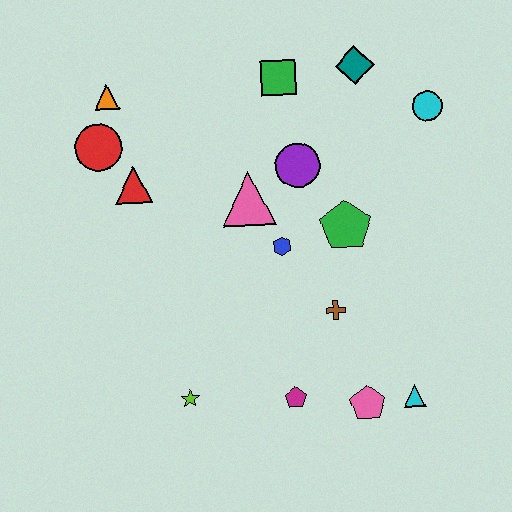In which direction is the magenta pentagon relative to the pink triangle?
The magenta pentagon is below the pink triangle.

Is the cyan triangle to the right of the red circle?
Yes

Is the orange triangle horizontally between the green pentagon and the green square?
No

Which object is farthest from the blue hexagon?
The orange triangle is farthest from the blue hexagon.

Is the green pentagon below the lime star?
No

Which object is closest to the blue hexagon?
The pink triangle is closest to the blue hexagon.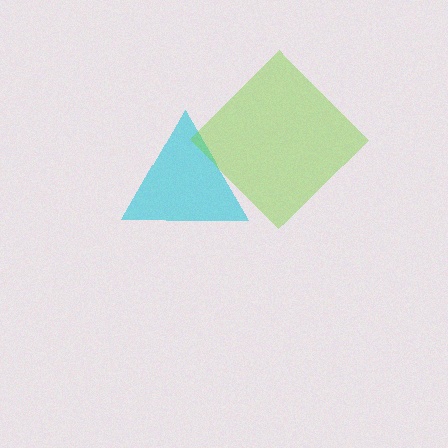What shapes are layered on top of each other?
The layered shapes are: a cyan triangle, a lime diamond.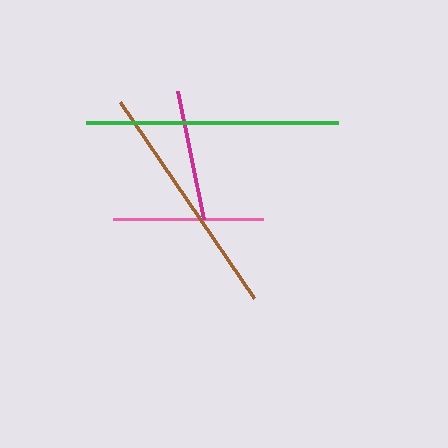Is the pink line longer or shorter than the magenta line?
The pink line is longer than the magenta line.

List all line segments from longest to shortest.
From longest to shortest: green, brown, pink, magenta.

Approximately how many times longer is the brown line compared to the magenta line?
The brown line is approximately 1.8 times the length of the magenta line.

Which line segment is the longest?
The green line is the longest at approximately 252 pixels.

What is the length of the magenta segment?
The magenta segment is approximately 131 pixels long.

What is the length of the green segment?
The green segment is approximately 252 pixels long.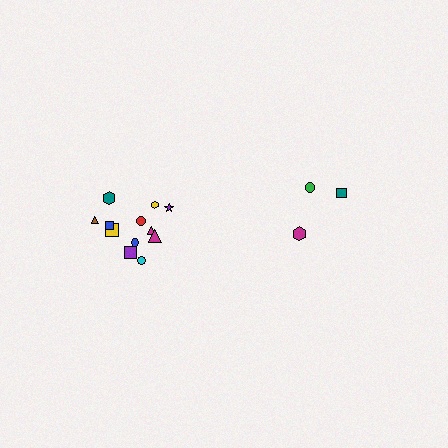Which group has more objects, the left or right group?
The left group.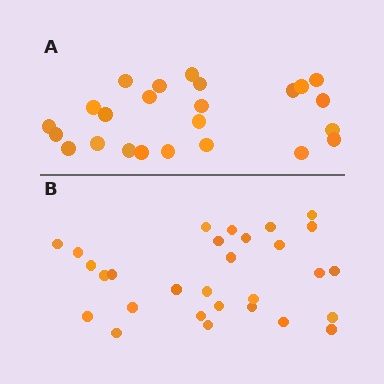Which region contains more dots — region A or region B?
Region B (the bottom region) has more dots.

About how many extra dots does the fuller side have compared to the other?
Region B has about 5 more dots than region A.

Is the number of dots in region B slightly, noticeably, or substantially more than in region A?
Region B has only slightly more — the two regions are fairly close. The ratio is roughly 1.2 to 1.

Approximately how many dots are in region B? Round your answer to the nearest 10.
About 30 dots. (The exact count is 29, which rounds to 30.)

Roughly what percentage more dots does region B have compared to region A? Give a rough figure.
About 20% more.